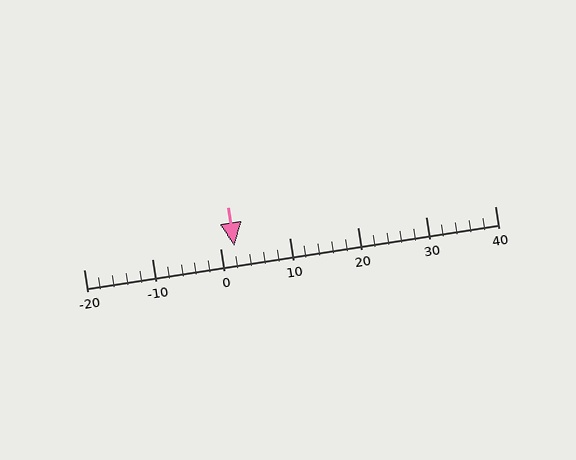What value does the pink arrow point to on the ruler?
The pink arrow points to approximately 2.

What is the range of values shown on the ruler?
The ruler shows values from -20 to 40.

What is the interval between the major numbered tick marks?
The major tick marks are spaced 10 units apart.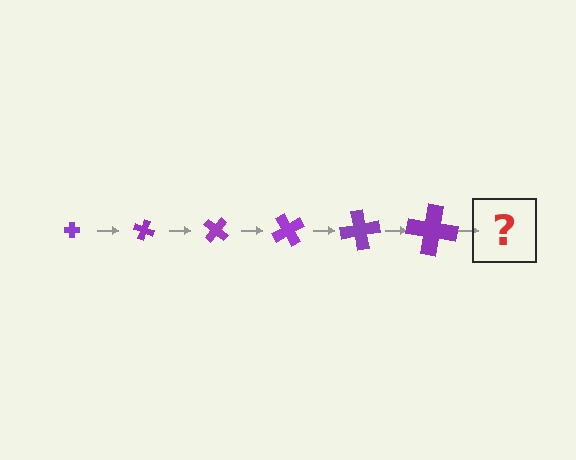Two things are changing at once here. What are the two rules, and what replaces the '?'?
The two rules are that the cross grows larger each step and it rotates 20 degrees each step. The '?' should be a cross, larger than the previous one and rotated 120 degrees from the start.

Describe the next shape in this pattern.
It should be a cross, larger than the previous one and rotated 120 degrees from the start.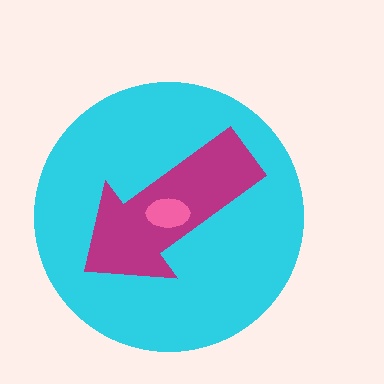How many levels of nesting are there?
3.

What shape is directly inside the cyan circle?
The magenta arrow.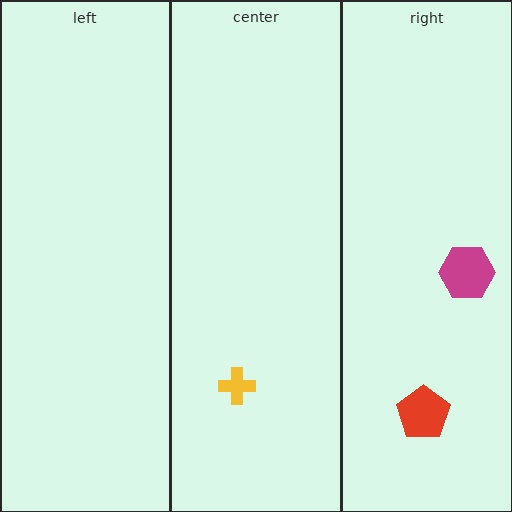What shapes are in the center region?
The yellow cross.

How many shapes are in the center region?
1.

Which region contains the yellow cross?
The center region.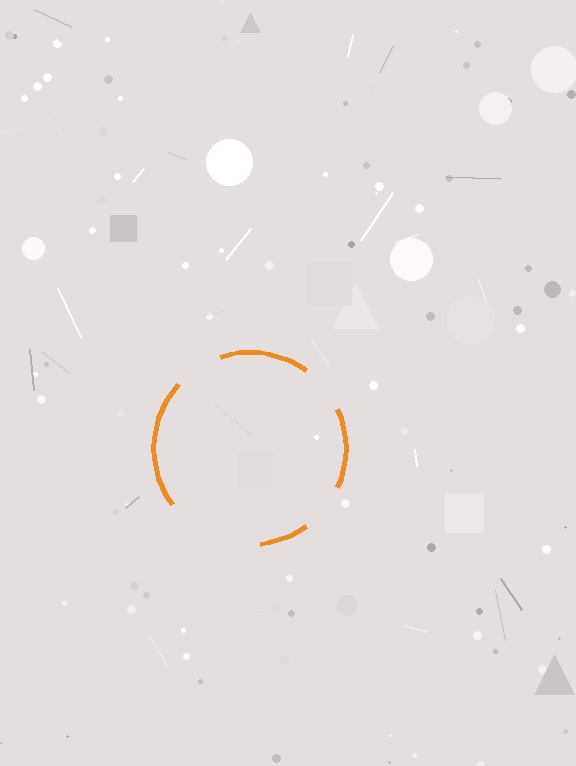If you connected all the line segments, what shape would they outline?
They would outline a circle.